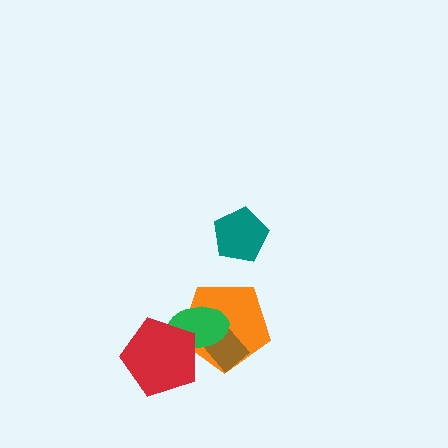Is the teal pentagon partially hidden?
No, no other shape covers it.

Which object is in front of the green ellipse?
The red pentagon is in front of the green ellipse.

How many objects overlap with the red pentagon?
2 objects overlap with the red pentagon.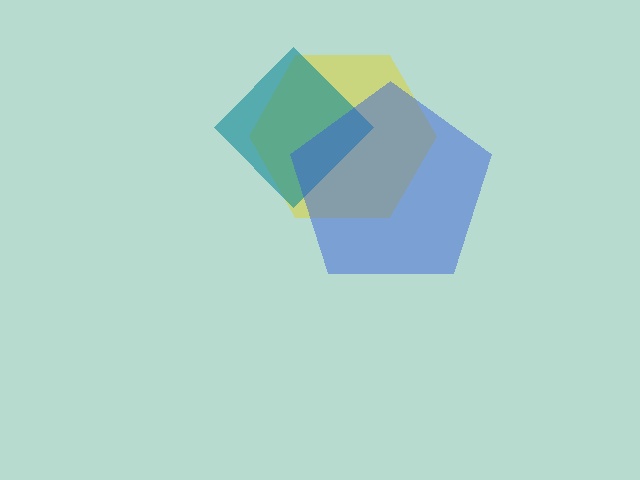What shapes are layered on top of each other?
The layered shapes are: a yellow hexagon, a teal diamond, a blue pentagon.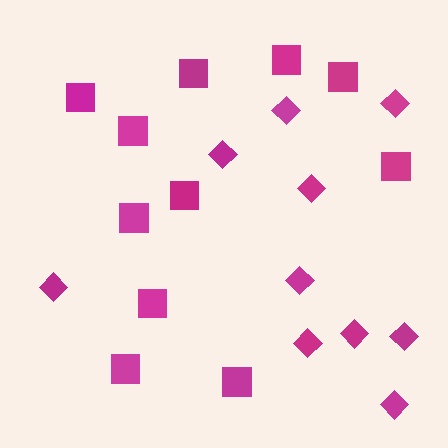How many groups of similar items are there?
There are 2 groups: one group of diamonds (10) and one group of squares (11).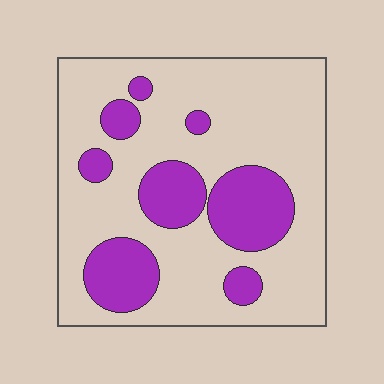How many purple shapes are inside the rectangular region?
8.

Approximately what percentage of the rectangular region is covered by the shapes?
Approximately 25%.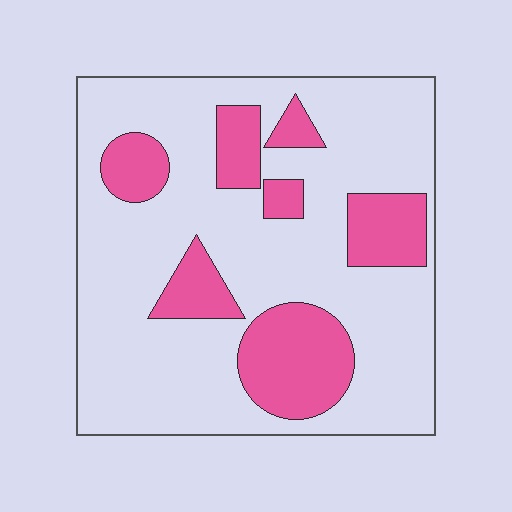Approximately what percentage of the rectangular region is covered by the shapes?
Approximately 25%.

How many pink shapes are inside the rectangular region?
7.